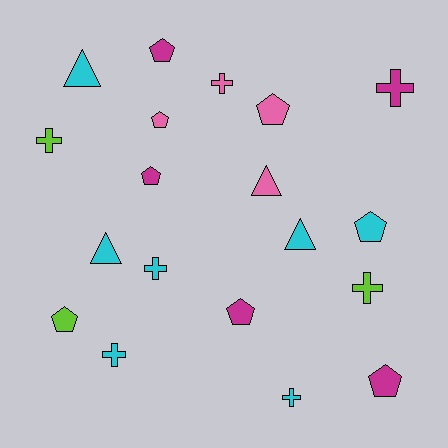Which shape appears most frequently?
Pentagon, with 8 objects.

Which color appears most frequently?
Cyan, with 7 objects.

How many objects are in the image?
There are 19 objects.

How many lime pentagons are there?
There is 1 lime pentagon.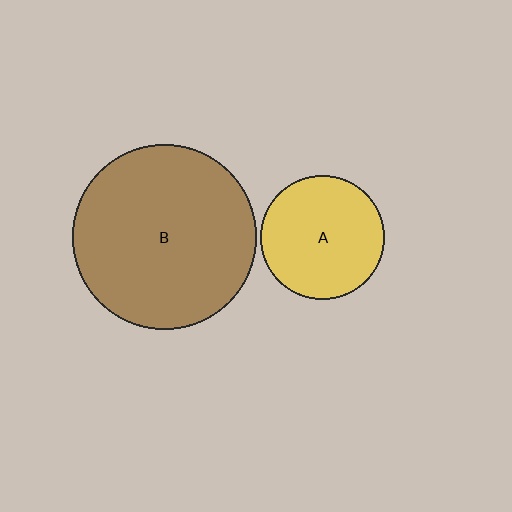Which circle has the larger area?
Circle B (brown).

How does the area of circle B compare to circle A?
Approximately 2.2 times.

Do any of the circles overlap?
No, none of the circles overlap.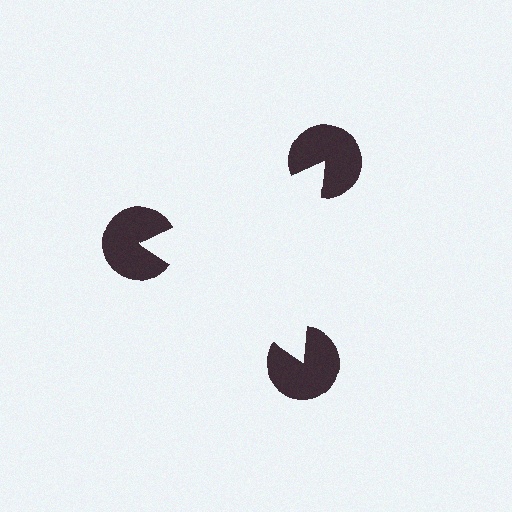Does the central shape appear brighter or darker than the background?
It typically appears slightly brighter than the background, even though no actual brightness change is drawn.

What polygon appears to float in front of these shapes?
An illusory triangle — its edges are inferred from the aligned wedge cuts in the pac-man discs, not physically drawn.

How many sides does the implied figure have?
3 sides.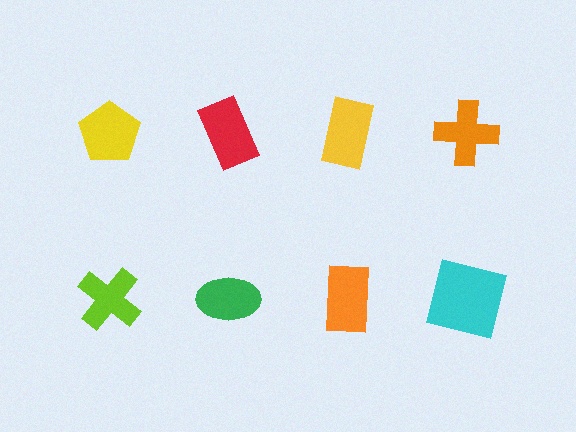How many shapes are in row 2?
4 shapes.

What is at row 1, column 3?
A yellow rectangle.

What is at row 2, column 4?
A cyan square.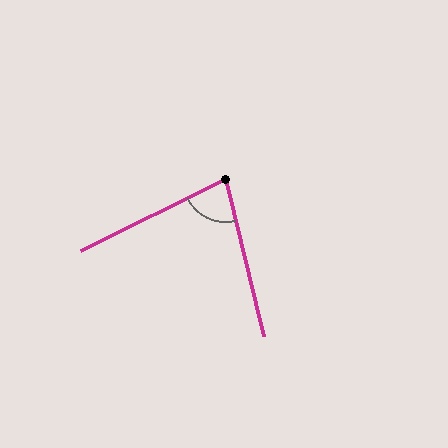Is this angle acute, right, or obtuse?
It is acute.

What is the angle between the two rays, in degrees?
Approximately 77 degrees.